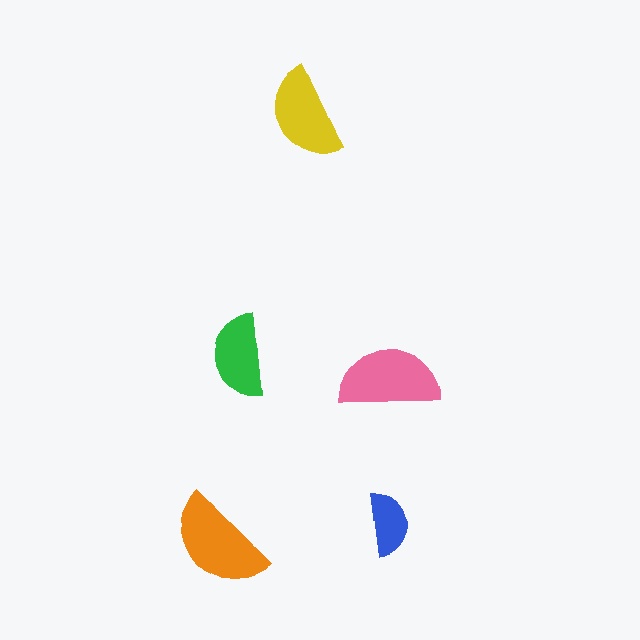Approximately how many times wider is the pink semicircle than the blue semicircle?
About 1.5 times wider.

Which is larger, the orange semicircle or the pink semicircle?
The orange one.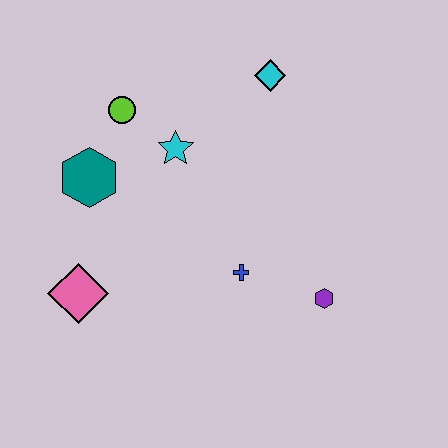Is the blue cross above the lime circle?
No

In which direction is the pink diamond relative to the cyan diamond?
The pink diamond is below the cyan diamond.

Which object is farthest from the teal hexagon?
The purple hexagon is farthest from the teal hexagon.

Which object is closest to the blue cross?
The purple hexagon is closest to the blue cross.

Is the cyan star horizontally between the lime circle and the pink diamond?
No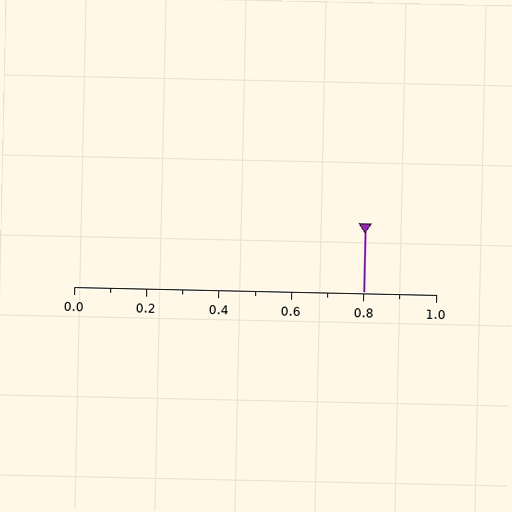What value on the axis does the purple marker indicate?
The marker indicates approximately 0.8.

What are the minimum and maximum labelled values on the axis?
The axis runs from 0.0 to 1.0.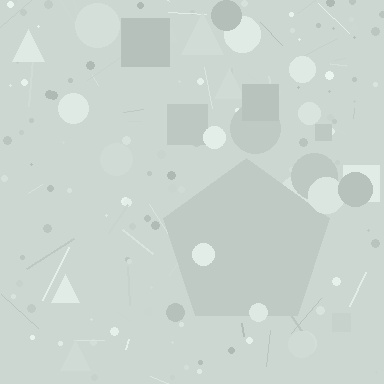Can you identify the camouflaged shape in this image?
The camouflaged shape is a pentagon.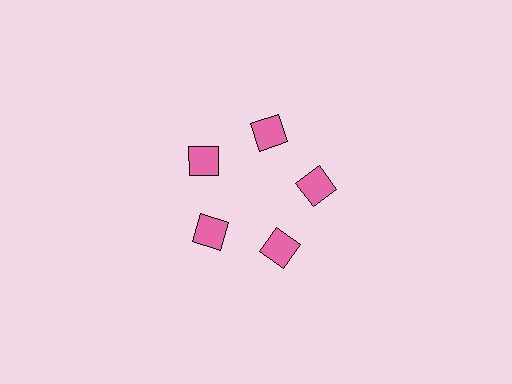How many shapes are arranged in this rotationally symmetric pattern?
There are 5 shapes, arranged in 5 groups of 1.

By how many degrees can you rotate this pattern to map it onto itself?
The pattern maps onto itself every 72 degrees of rotation.